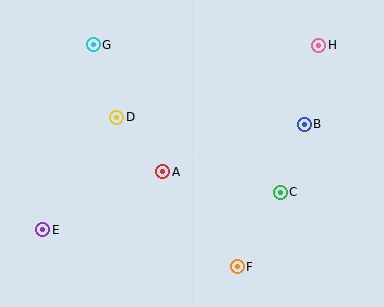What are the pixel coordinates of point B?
Point B is at (304, 124).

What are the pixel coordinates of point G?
Point G is at (93, 45).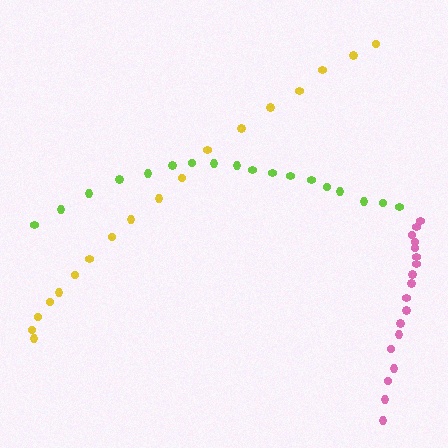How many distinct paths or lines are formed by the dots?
There are 3 distinct paths.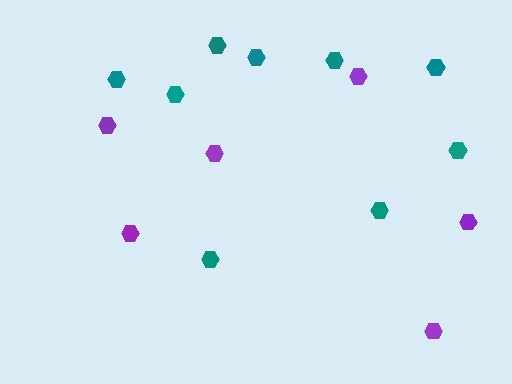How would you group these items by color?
There are 2 groups: one group of teal hexagons (9) and one group of purple hexagons (6).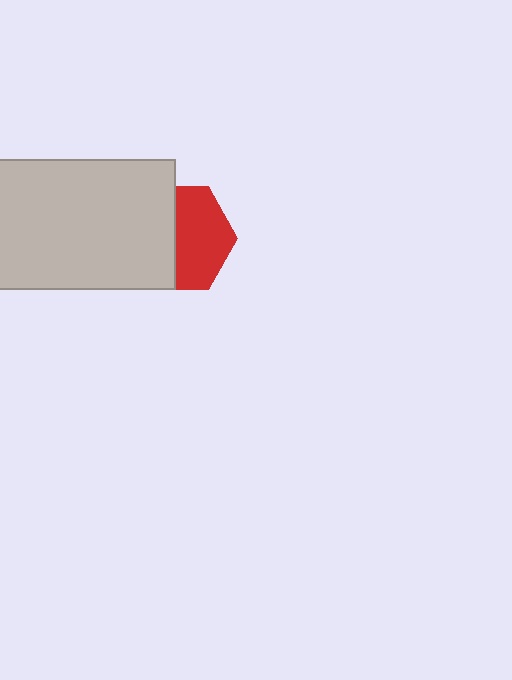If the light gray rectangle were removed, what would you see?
You would see the complete red hexagon.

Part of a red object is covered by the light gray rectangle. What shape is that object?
It is a hexagon.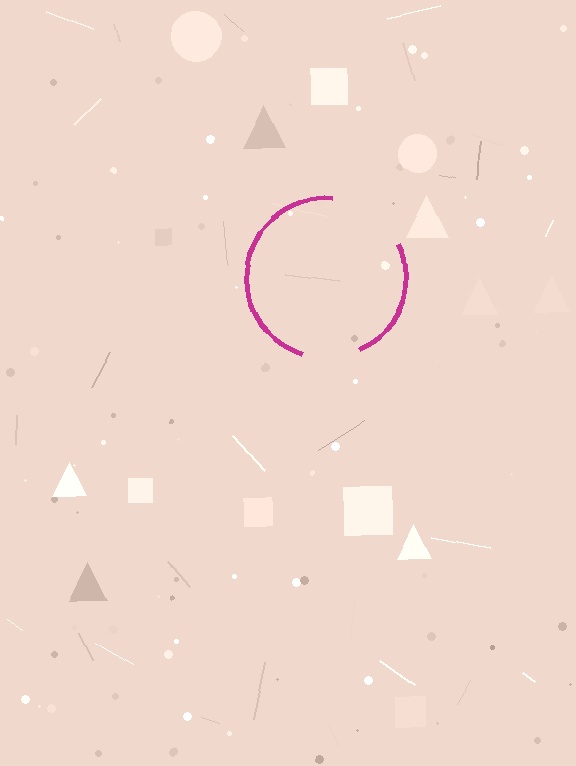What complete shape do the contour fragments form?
The contour fragments form a circle.